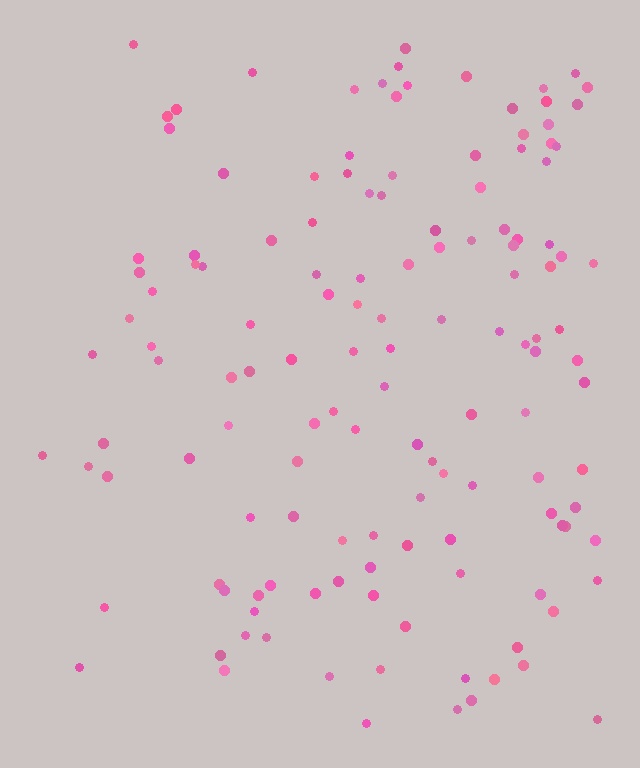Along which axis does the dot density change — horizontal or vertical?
Horizontal.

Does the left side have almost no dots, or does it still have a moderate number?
Still a moderate number, just noticeably fewer than the right.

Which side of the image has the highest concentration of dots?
The right.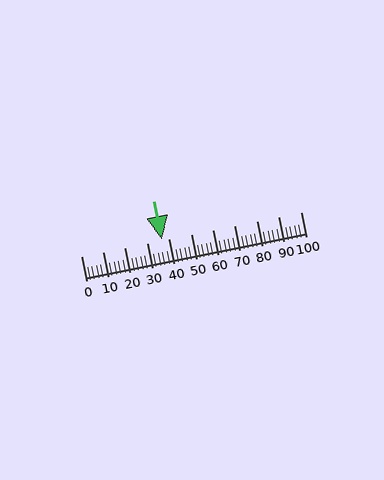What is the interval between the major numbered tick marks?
The major tick marks are spaced 10 units apart.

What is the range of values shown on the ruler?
The ruler shows values from 0 to 100.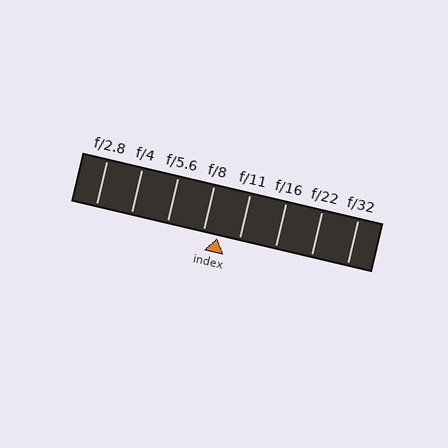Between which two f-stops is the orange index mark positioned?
The index mark is between f/8 and f/11.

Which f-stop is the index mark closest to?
The index mark is closest to f/8.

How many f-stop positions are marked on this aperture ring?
There are 8 f-stop positions marked.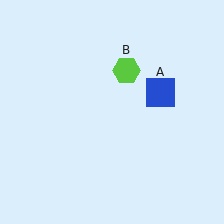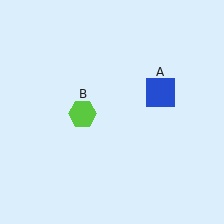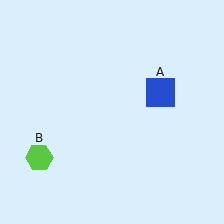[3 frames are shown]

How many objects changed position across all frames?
1 object changed position: lime hexagon (object B).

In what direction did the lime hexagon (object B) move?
The lime hexagon (object B) moved down and to the left.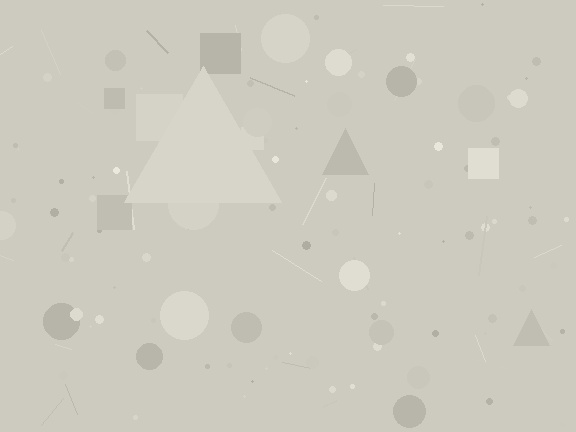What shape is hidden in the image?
A triangle is hidden in the image.